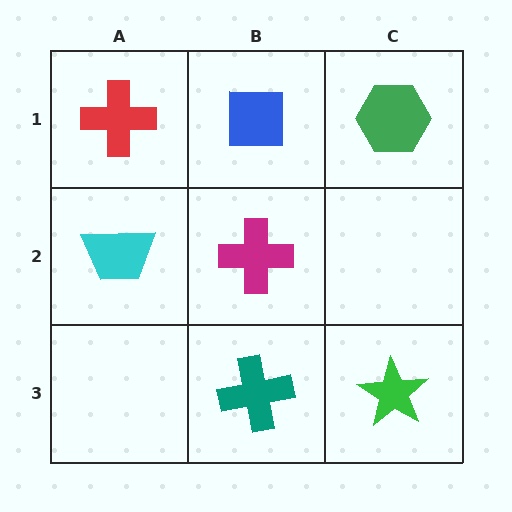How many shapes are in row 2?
2 shapes.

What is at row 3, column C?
A green star.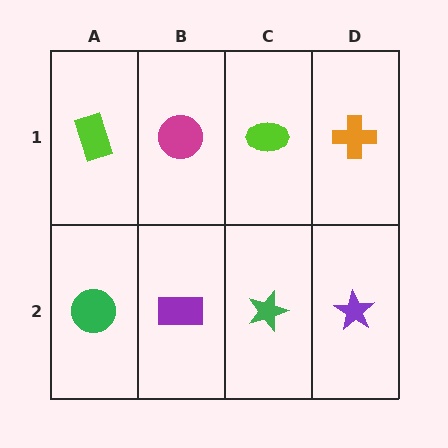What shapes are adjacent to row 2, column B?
A magenta circle (row 1, column B), a green circle (row 2, column A), a green star (row 2, column C).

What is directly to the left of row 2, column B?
A green circle.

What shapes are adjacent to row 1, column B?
A purple rectangle (row 2, column B), a lime rectangle (row 1, column A), a lime ellipse (row 1, column C).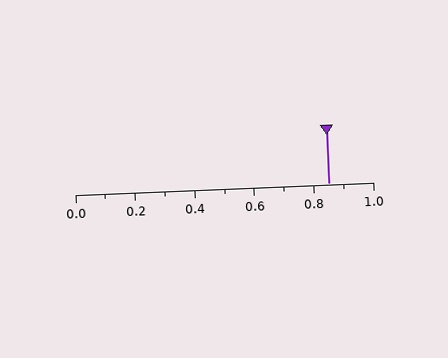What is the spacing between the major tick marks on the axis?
The major ticks are spaced 0.2 apart.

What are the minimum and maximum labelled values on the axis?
The axis runs from 0.0 to 1.0.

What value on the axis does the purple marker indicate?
The marker indicates approximately 0.85.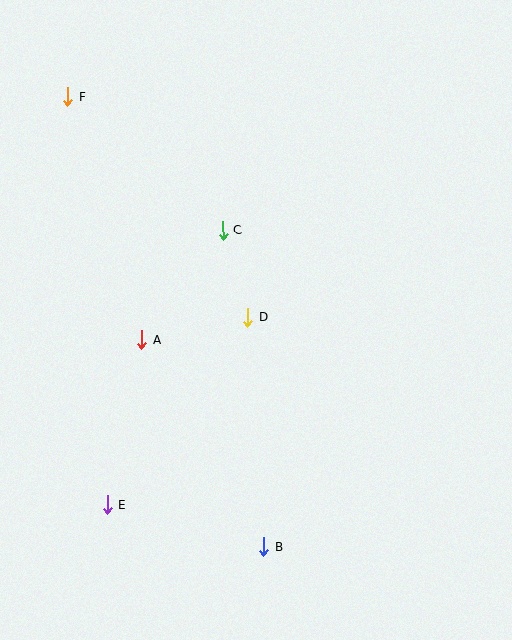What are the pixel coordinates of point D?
Point D is at (247, 317).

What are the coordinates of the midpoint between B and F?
The midpoint between B and F is at (166, 322).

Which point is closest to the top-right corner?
Point C is closest to the top-right corner.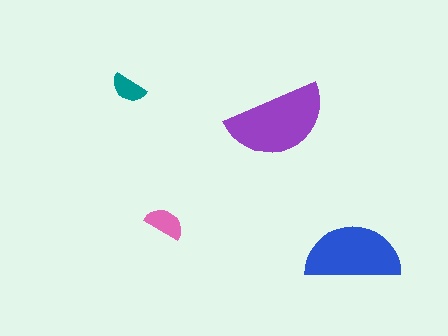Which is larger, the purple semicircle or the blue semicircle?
The purple one.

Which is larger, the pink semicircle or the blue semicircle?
The blue one.